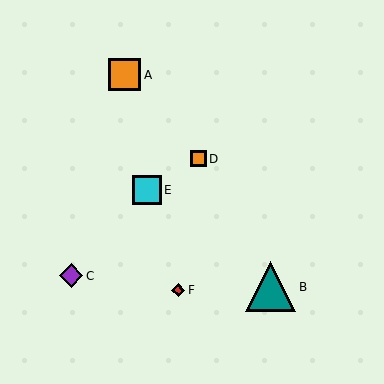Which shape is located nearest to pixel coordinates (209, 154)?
The orange square (labeled D) at (199, 159) is nearest to that location.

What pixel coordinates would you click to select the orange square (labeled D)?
Click at (199, 159) to select the orange square D.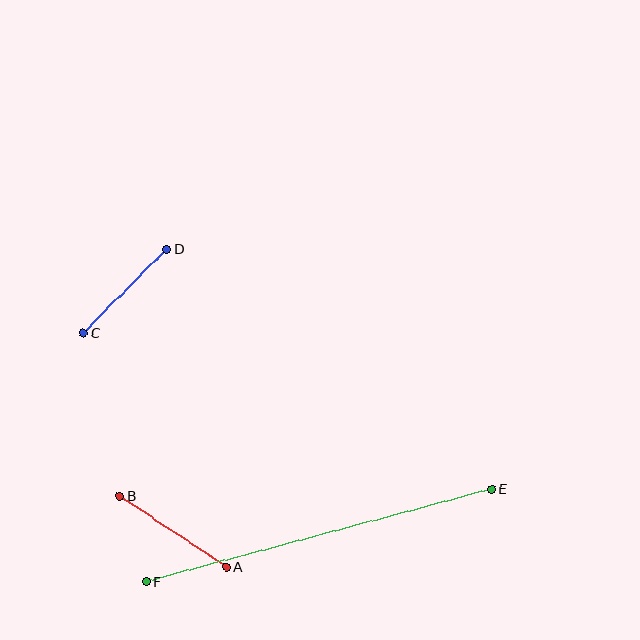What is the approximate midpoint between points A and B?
The midpoint is at approximately (173, 532) pixels.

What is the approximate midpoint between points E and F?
The midpoint is at approximately (319, 535) pixels.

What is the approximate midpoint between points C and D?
The midpoint is at approximately (125, 291) pixels.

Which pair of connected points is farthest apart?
Points E and F are farthest apart.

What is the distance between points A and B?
The distance is approximately 128 pixels.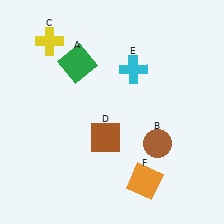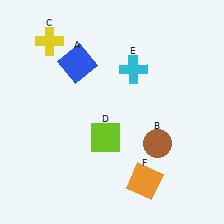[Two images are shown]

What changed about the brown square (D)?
In Image 1, D is brown. In Image 2, it changed to lime.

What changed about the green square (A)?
In Image 1, A is green. In Image 2, it changed to blue.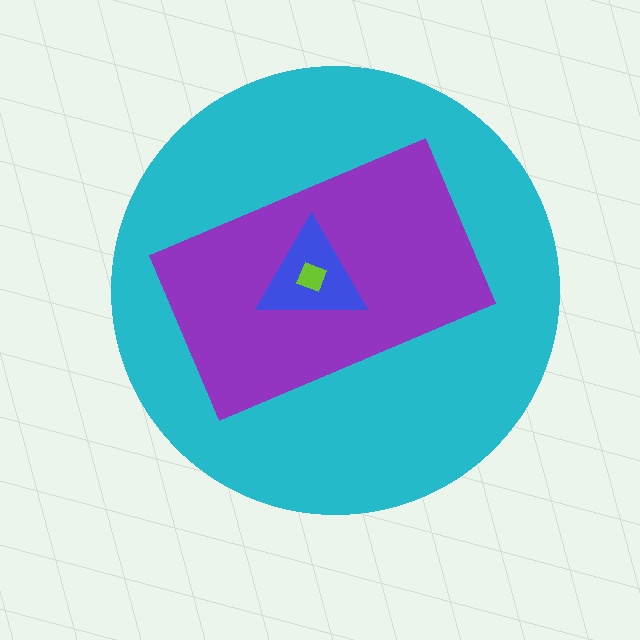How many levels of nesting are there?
4.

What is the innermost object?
The lime diamond.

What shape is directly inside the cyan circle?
The purple rectangle.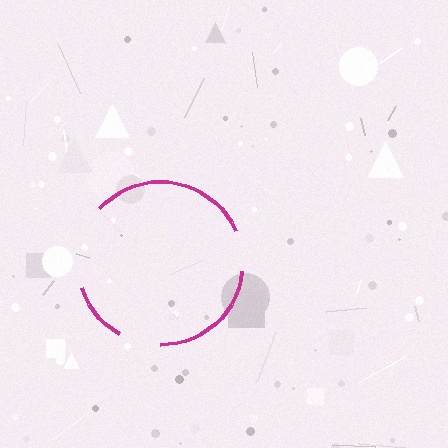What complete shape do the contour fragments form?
The contour fragments form a circle.